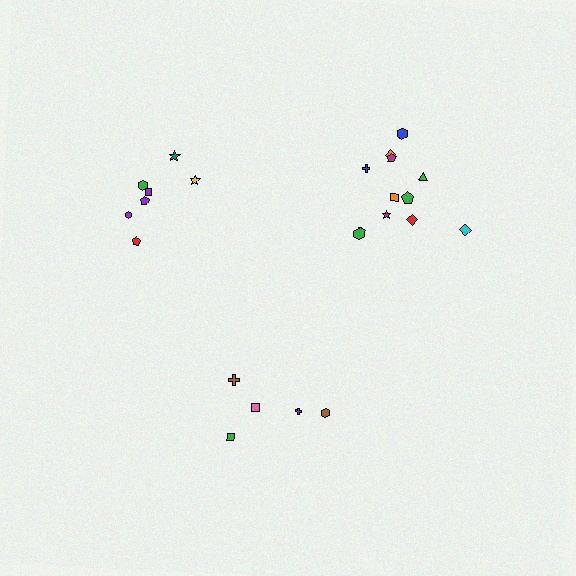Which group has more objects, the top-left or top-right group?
The top-right group.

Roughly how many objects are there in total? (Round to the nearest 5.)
Roughly 25 objects in total.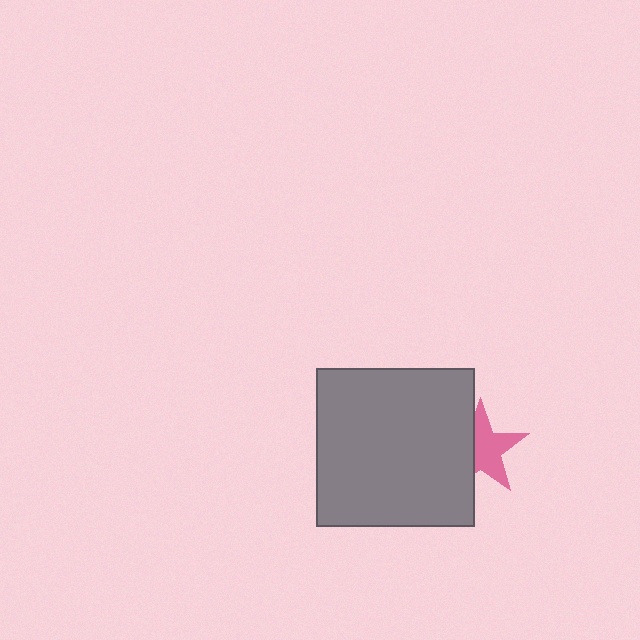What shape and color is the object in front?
The object in front is a gray square.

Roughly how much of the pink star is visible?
About half of it is visible (roughly 62%).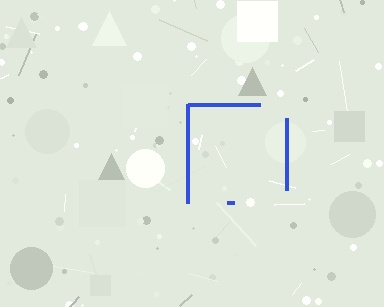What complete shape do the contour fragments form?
The contour fragments form a square.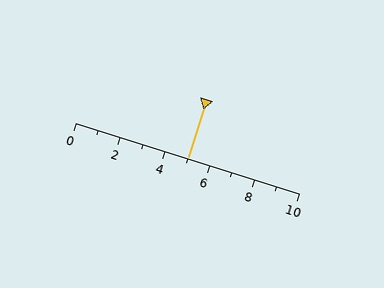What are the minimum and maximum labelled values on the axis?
The axis runs from 0 to 10.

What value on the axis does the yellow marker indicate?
The marker indicates approximately 5.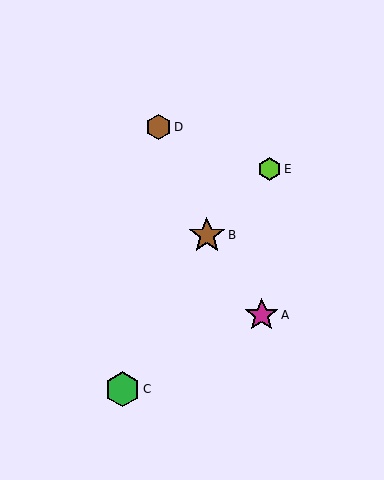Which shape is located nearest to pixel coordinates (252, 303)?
The magenta star (labeled A) at (262, 315) is nearest to that location.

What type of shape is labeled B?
Shape B is a brown star.